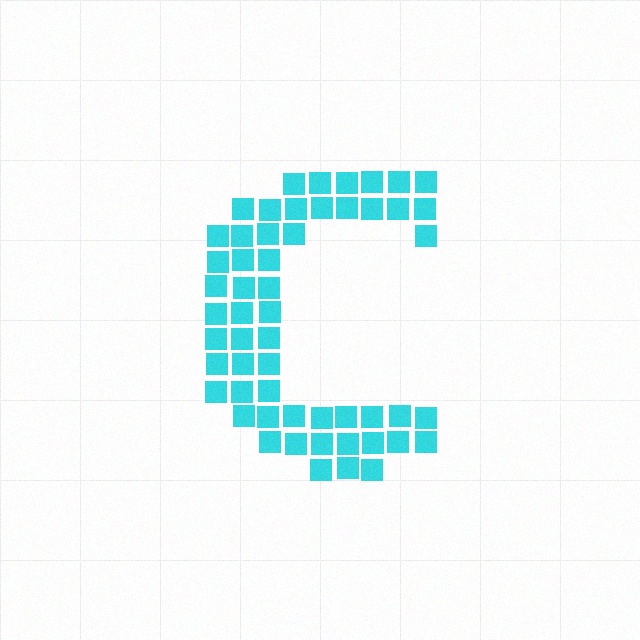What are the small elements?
The small elements are squares.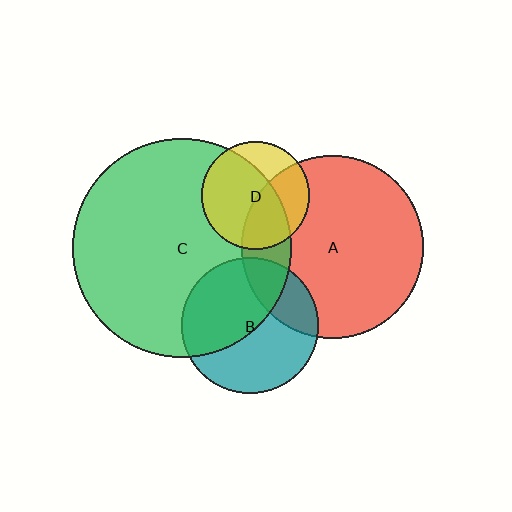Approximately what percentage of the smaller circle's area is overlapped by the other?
Approximately 25%.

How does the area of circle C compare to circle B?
Approximately 2.6 times.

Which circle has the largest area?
Circle C (green).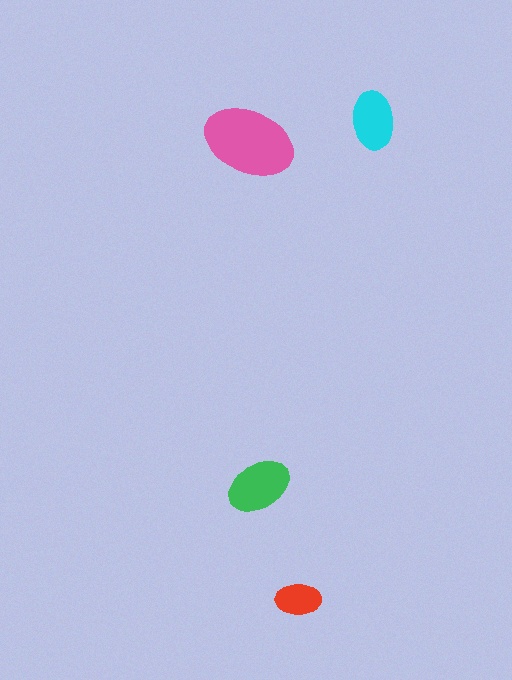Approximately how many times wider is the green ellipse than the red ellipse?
About 1.5 times wider.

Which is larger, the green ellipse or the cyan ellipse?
The green one.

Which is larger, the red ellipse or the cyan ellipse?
The cyan one.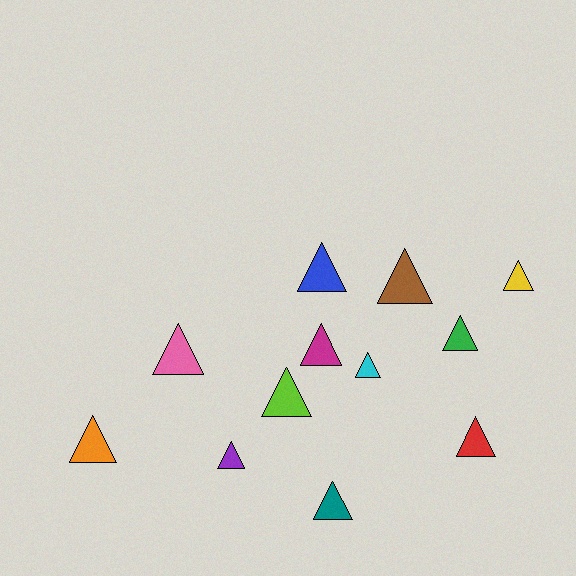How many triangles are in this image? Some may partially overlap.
There are 12 triangles.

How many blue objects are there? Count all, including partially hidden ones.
There is 1 blue object.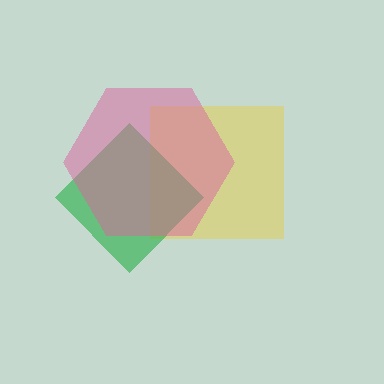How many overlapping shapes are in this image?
There are 3 overlapping shapes in the image.